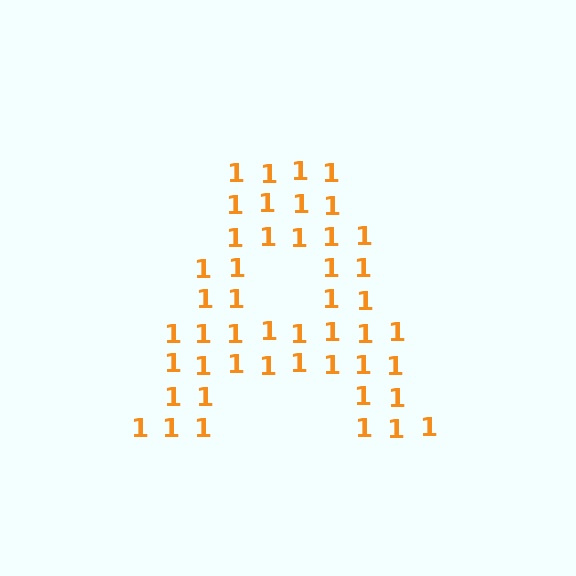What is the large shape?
The large shape is the letter A.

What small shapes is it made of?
It is made of small digit 1's.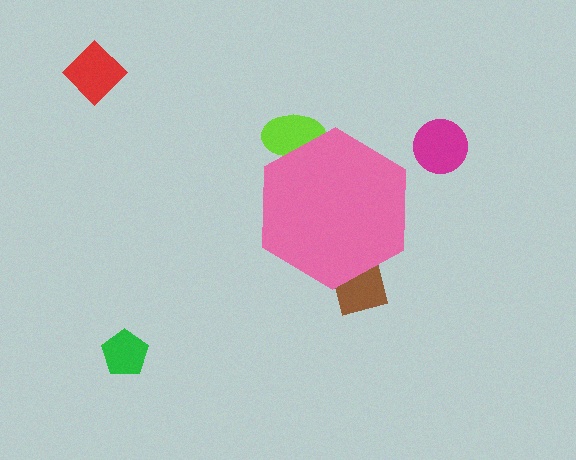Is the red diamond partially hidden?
No, the red diamond is fully visible.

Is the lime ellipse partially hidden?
Yes, the lime ellipse is partially hidden behind the pink hexagon.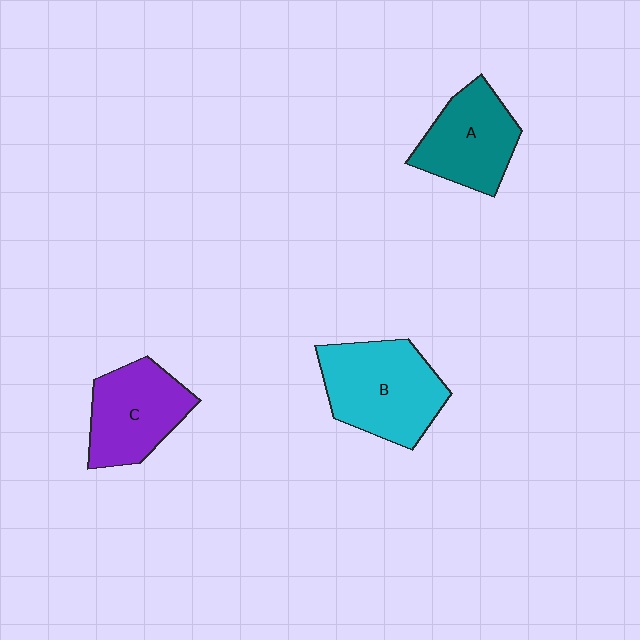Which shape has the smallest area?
Shape A (teal).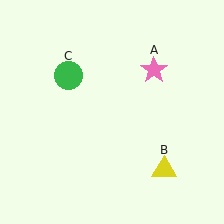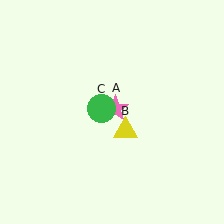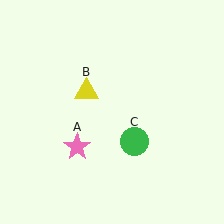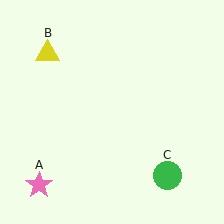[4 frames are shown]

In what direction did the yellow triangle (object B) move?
The yellow triangle (object B) moved up and to the left.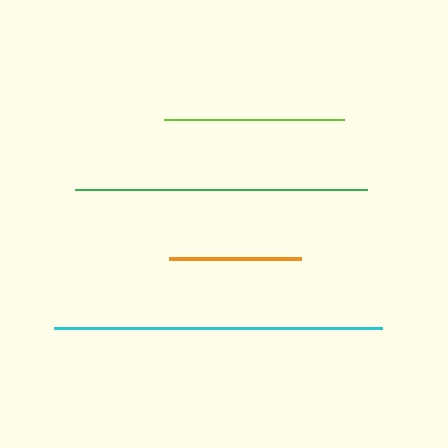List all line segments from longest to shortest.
From longest to shortest: cyan, green, lime, orange.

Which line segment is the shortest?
The orange line is the shortest at approximately 132 pixels.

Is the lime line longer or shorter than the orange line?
The lime line is longer than the orange line.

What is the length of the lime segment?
The lime segment is approximately 180 pixels long.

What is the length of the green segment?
The green segment is approximately 292 pixels long.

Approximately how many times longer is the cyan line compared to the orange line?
The cyan line is approximately 2.5 times the length of the orange line.